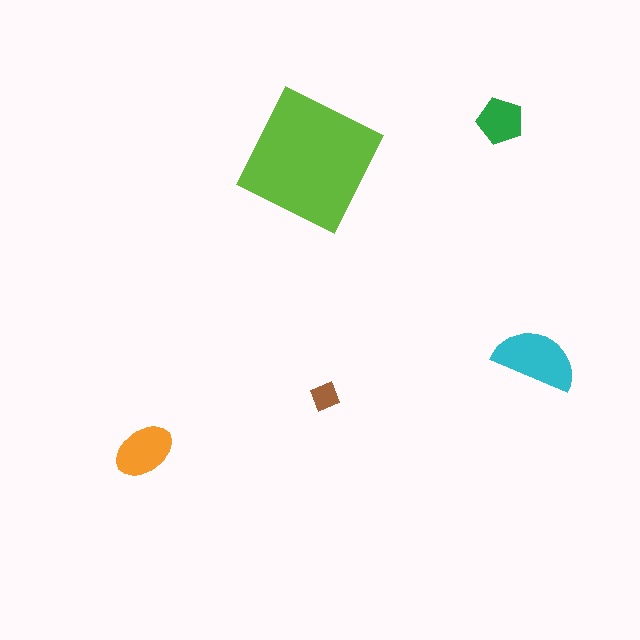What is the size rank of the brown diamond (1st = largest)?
5th.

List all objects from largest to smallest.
The lime square, the cyan semicircle, the orange ellipse, the green pentagon, the brown diamond.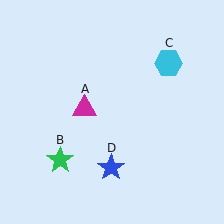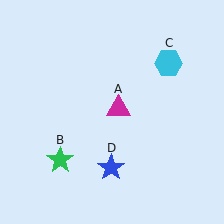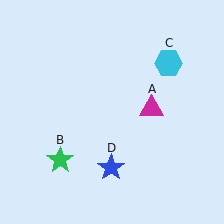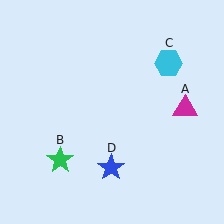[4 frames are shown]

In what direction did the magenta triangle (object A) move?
The magenta triangle (object A) moved right.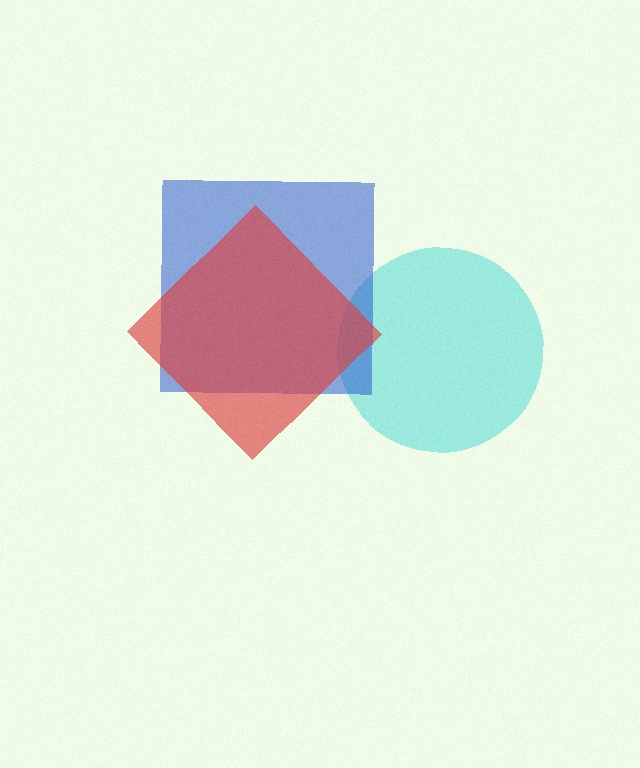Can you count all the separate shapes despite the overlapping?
Yes, there are 3 separate shapes.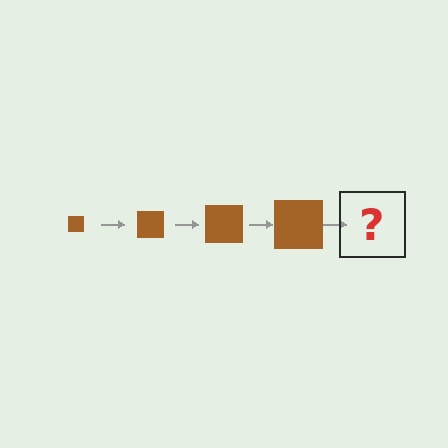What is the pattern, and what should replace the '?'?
The pattern is that the square gets progressively larger each step. The '?' should be a brown square, larger than the previous one.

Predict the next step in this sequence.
The next step is a brown square, larger than the previous one.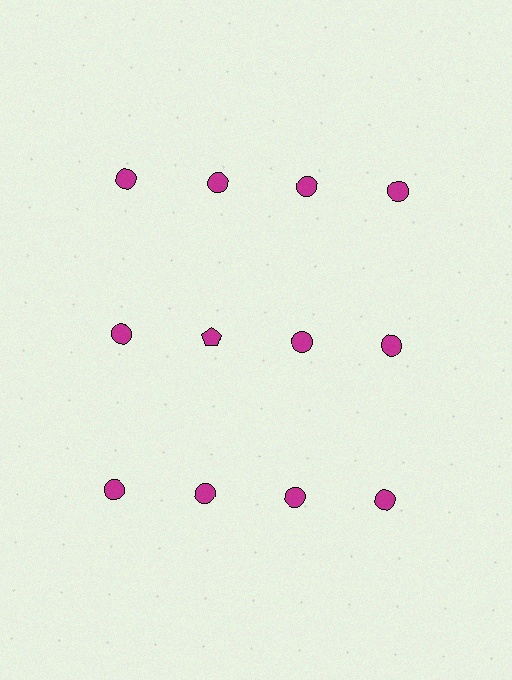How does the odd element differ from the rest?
It has a different shape: pentagon instead of circle.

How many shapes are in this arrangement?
There are 12 shapes arranged in a grid pattern.